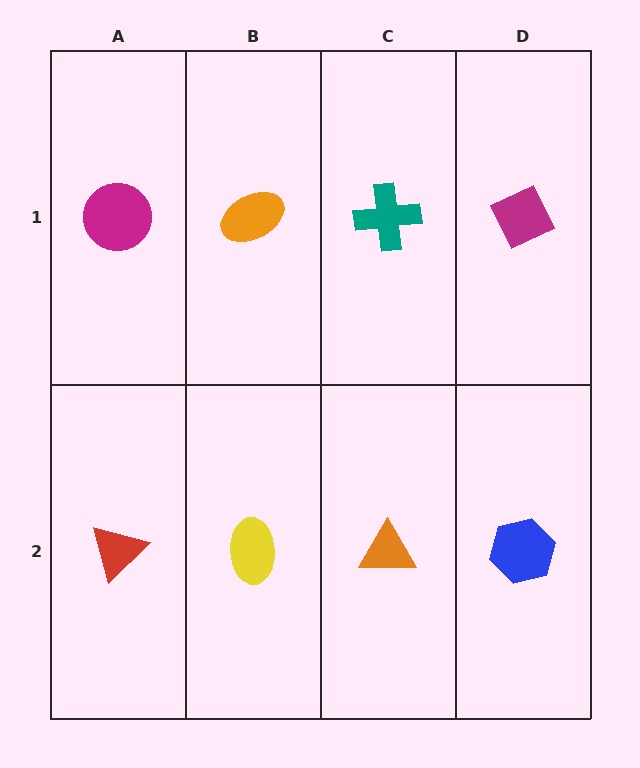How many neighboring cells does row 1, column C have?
3.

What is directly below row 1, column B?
A yellow ellipse.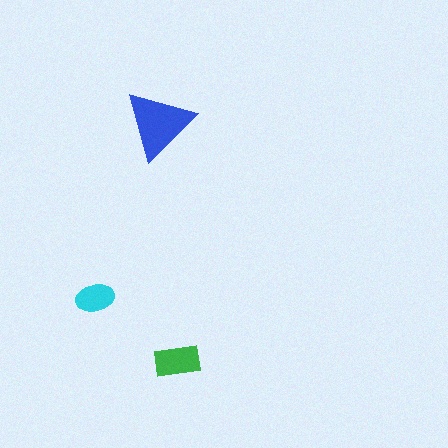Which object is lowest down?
The green rectangle is bottommost.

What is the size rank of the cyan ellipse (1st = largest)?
3rd.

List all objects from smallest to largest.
The cyan ellipse, the green rectangle, the blue triangle.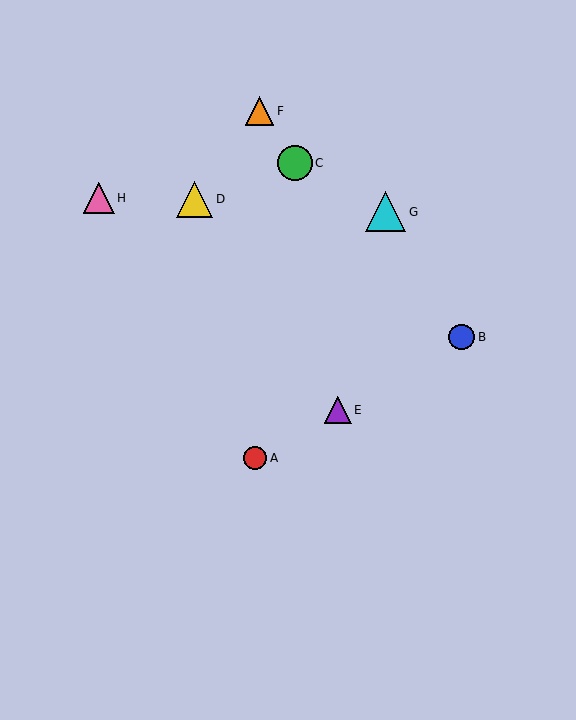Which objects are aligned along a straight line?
Objects A, B, E are aligned along a straight line.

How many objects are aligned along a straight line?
3 objects (A, B, E) are aligned along a straight line.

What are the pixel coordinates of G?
Object G is at (386, 212).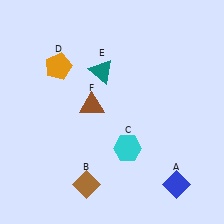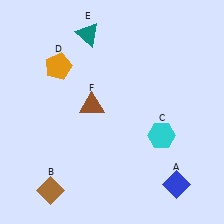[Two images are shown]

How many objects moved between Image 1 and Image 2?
3 objects moved between the two images.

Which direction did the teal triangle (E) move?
The teal triangle (E) moved up.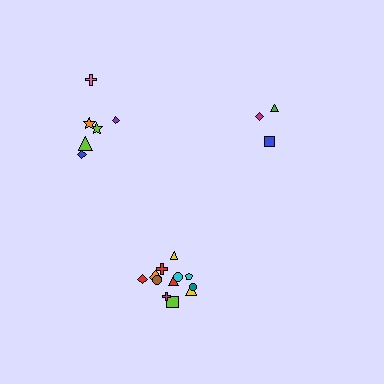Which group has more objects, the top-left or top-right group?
The top-left group.